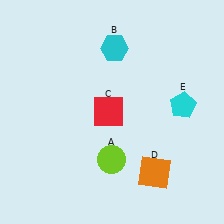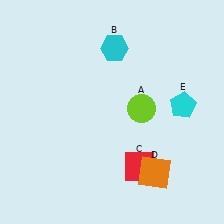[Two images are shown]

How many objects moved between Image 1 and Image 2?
2 objects moved between the two images.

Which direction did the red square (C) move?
The red square (C) moved down.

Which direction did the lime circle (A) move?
The lime circle (A) moved up.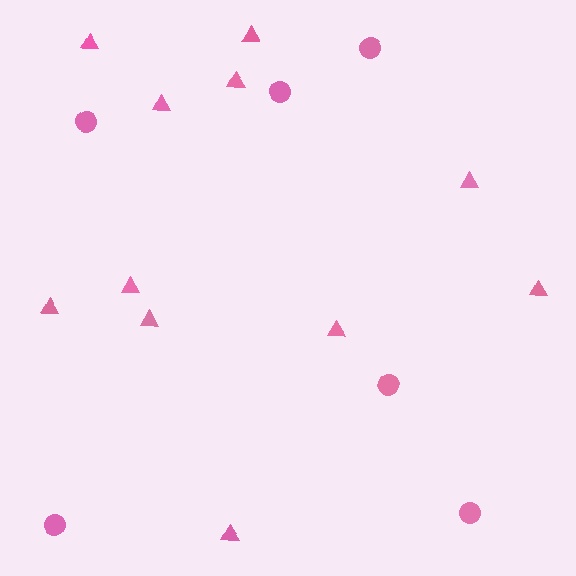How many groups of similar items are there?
There are 2 groups: one group of circles (6) and one group of triangles (11).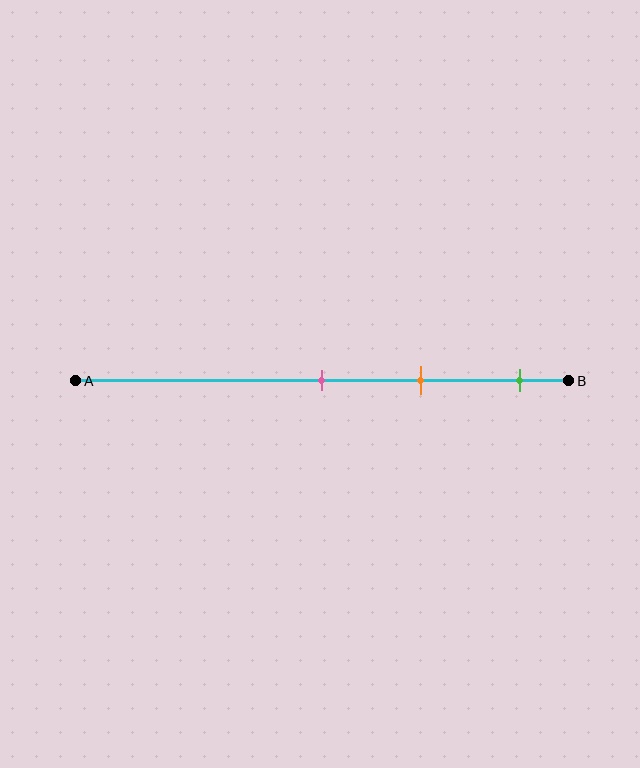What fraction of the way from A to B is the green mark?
The green mark is approximately 90% (0.9) of the way from A to B.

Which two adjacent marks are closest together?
The pink and orange marks are the closest adjacent pair.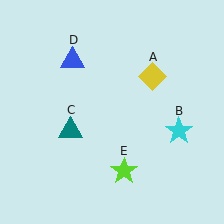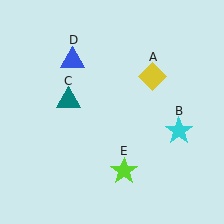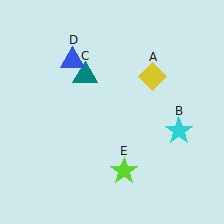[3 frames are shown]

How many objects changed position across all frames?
1 object changed position: teal triangle (object C).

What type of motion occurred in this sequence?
The teal triangle (object C) rotated clockwise around the center of the scene.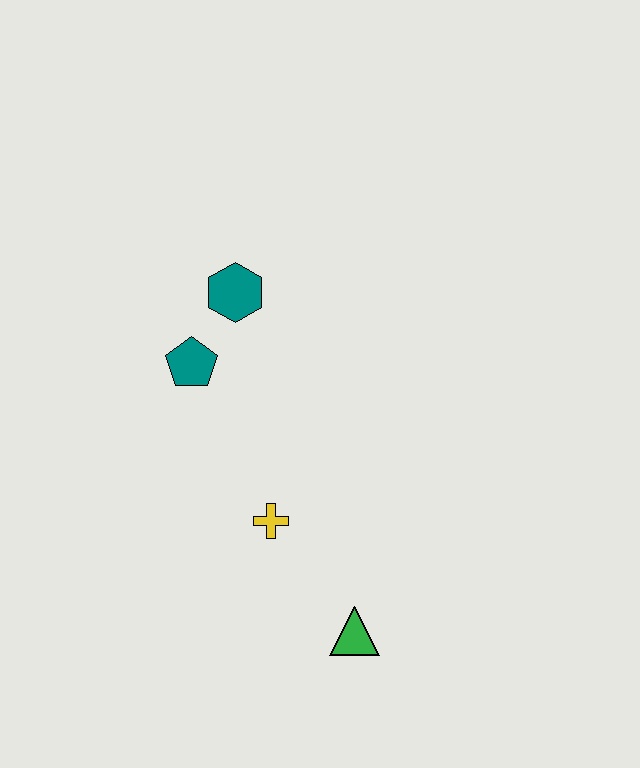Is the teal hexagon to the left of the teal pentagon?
No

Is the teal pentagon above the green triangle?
Yes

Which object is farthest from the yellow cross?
The teal hexagon is farthest from the yellow cross.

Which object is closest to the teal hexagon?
The teal pentagon is closest to the teal hexagon.